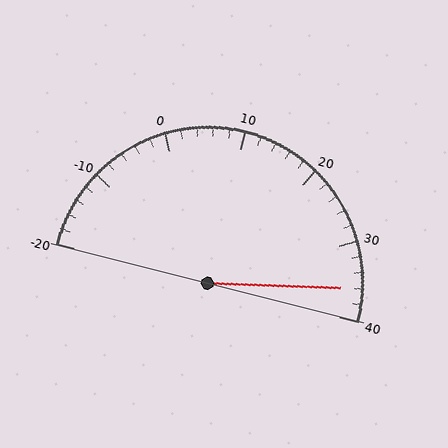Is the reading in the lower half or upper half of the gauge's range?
The reading is in the upper half of the range (-20 to 40).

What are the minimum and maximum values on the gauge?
The gauge ranges from -20 to 40.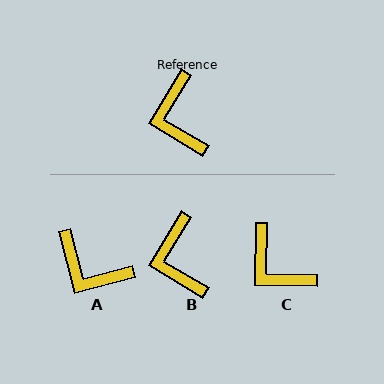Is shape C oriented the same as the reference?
No, it is off by about 30 degrees.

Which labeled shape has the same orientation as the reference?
B.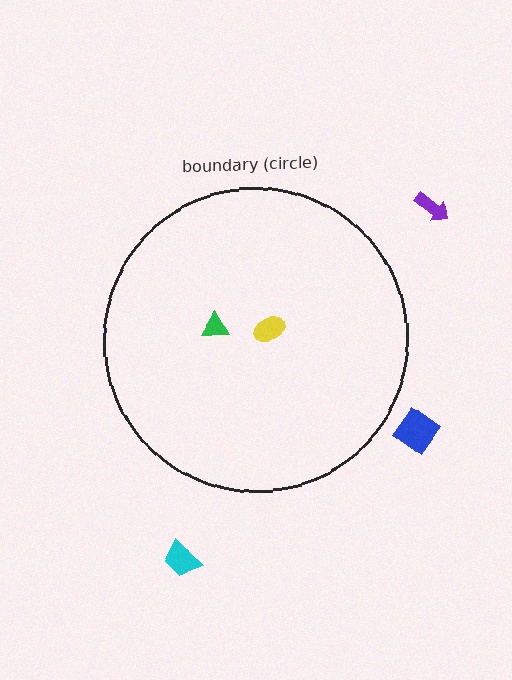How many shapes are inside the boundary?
2 inside, 3 outside.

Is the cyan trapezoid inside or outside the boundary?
Outside.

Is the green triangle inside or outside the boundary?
Inside.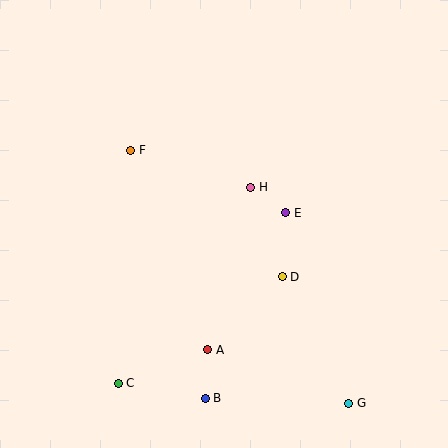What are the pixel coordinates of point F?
Point F is at (131, 150).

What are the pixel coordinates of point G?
Point G is at (349, 403).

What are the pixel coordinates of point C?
Point C is at (118, 383).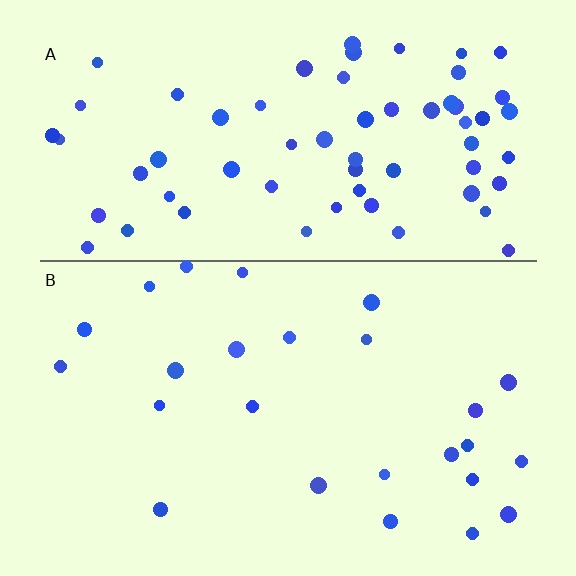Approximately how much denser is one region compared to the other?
Approximately 2.6× — region A over region B.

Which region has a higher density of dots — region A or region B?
A (the top).